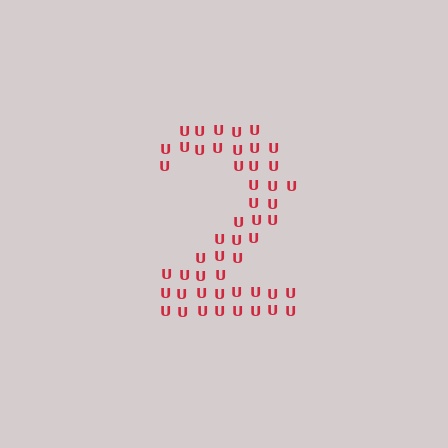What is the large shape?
The large shape is the digit 2.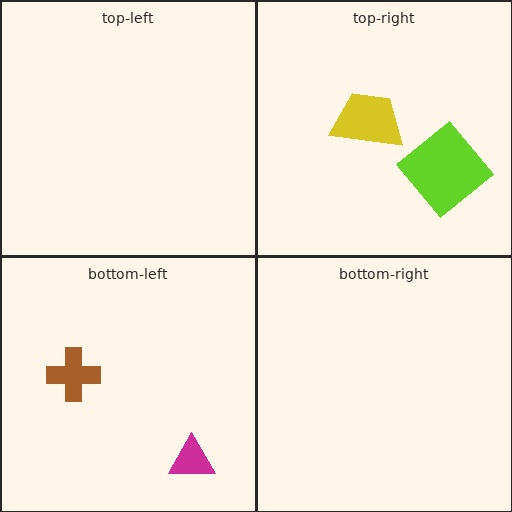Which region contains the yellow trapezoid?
The top-right region.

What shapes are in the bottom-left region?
The magenta triangle, the brown cross.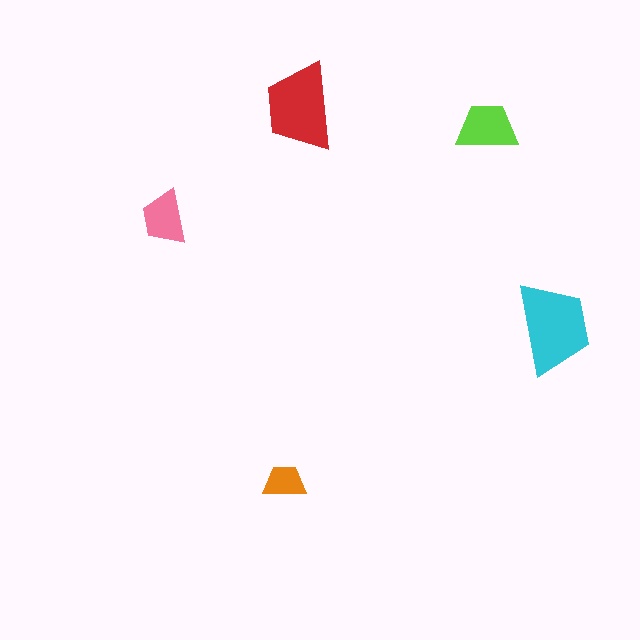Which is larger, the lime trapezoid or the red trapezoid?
The red one.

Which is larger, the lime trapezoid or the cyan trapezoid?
The cyan one.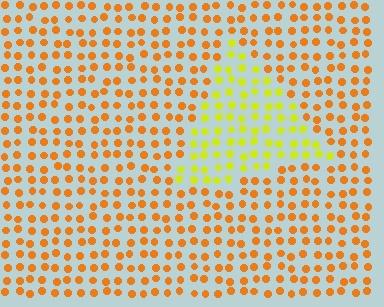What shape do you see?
I see a triangle.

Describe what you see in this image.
The image is filled with small orange elements in a uniform arrangement. A triangle-shaped region is visible where the elements are tinted to a slightly different hue, forming a subtle color boundary.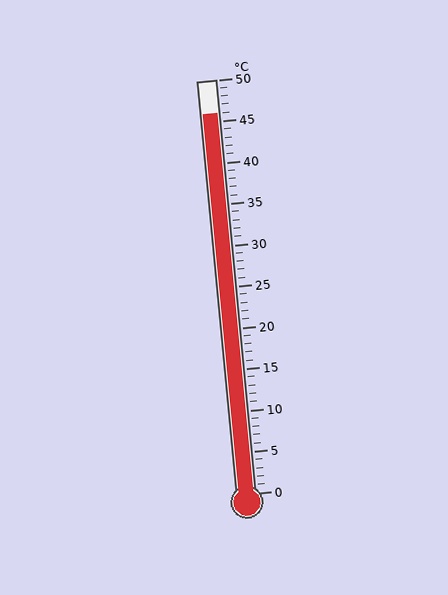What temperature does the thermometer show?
The thermometer shows approximately 46°C.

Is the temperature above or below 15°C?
The temperature is above 15°C.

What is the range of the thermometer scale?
The thermometer scale ranges from 0°C to 50°C.